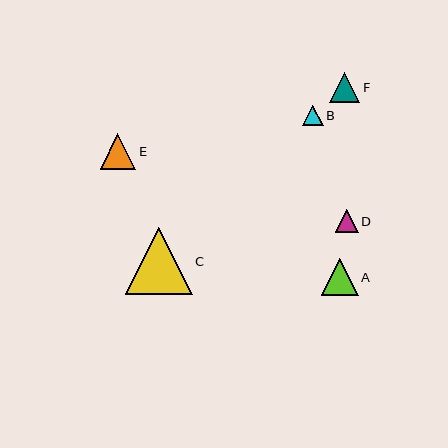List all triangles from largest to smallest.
From largest to smallest: C, A, E, F, D, B.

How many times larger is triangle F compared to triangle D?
Triangle F is approximately 1.3 times the size of triangle D.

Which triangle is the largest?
Triangle C is the largest with a size of approximately 67 pixels.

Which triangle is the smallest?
Triangle B is the smallest with a size of approximately 20 pixels.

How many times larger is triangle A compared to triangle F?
Triangle A is approximately 1.2 times the size of triangle F.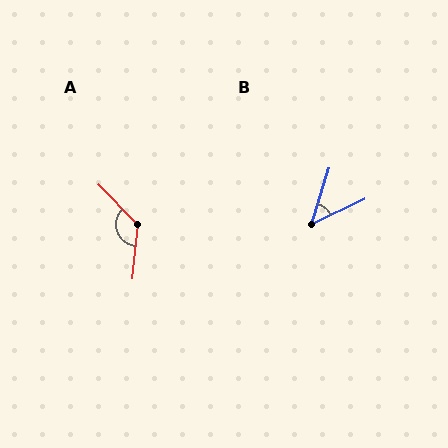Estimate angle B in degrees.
Approximately 47 degrees.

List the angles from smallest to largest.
B (47°), A (130°).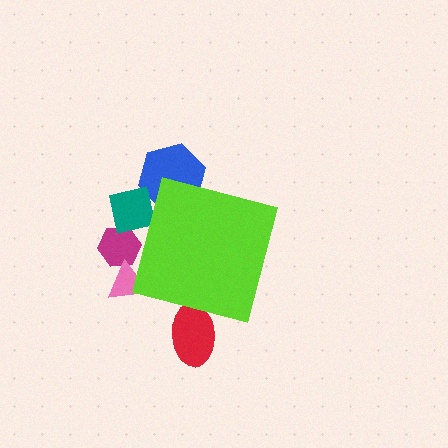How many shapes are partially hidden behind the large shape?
5 shapes are partially hidden.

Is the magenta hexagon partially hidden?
Yes, the magenta hexagon is partially hidden behind the lime square.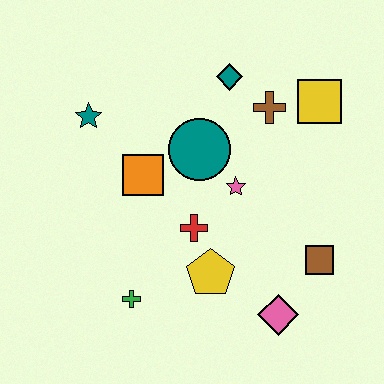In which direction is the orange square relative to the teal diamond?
The orange square is below the teal diamond.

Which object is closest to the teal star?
The orange square is closest to the teal star.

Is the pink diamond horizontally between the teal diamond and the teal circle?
No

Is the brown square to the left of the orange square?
No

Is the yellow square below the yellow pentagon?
No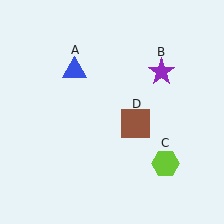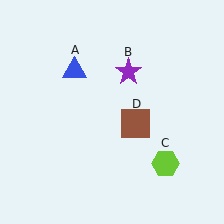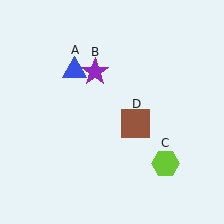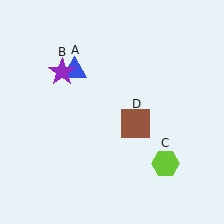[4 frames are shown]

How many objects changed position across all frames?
1 object changed position: purple star (object B).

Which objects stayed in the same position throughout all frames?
Blue triangle (object A) and lime hexagon (object C) and brown square (object D) remained stationary.